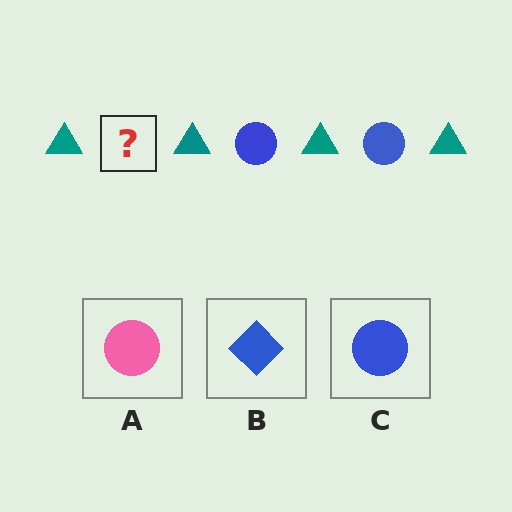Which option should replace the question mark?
Option C.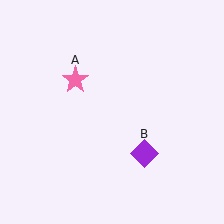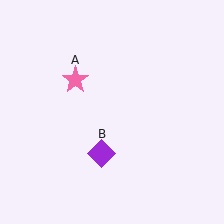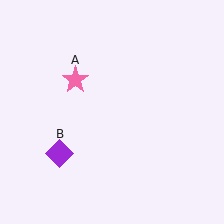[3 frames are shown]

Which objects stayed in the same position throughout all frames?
Pink star (object A) remained stationary.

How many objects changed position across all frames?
1 object changed position: purple diamond (object B).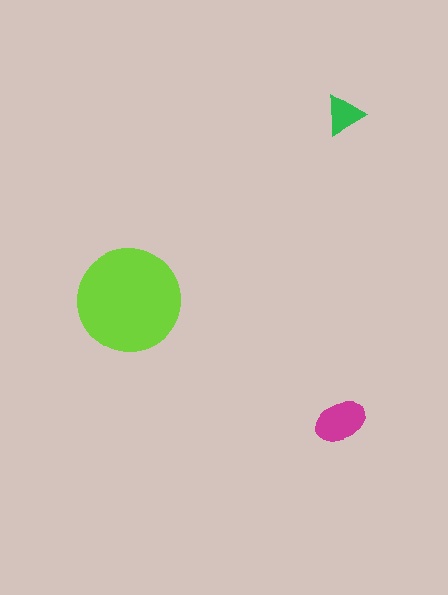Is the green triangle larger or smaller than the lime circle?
Smaller.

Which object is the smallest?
The green triangle.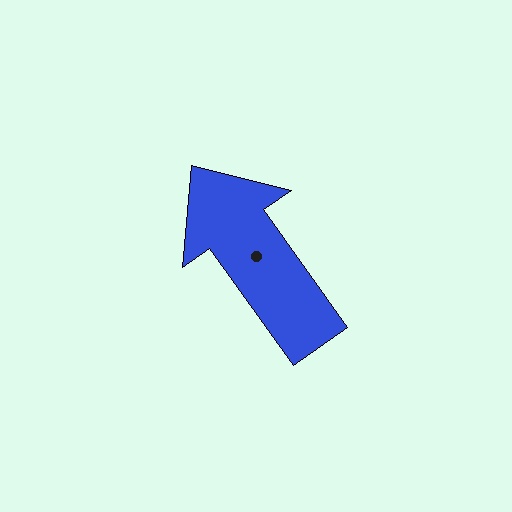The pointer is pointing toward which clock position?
Roughly 11 o'clock.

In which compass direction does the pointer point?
Northwest.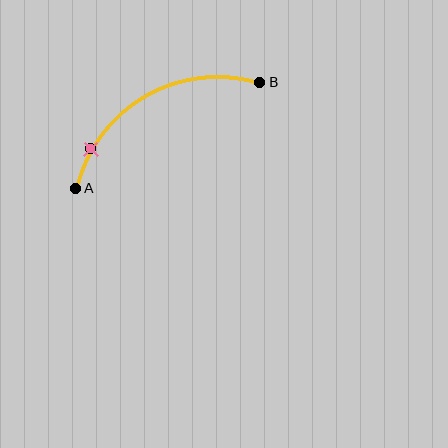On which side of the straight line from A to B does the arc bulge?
The arc bulges above the straight line connecting A and B.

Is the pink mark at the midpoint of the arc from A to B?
No. The pink mark lies on the arc but is closer to endpoint A. The arc midpoint would be at the point on the curve equidistant along the arc from both A and B.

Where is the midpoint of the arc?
The arc midpoint is the point on the curve farthest from the straight line joining A and B. It sits above that line.